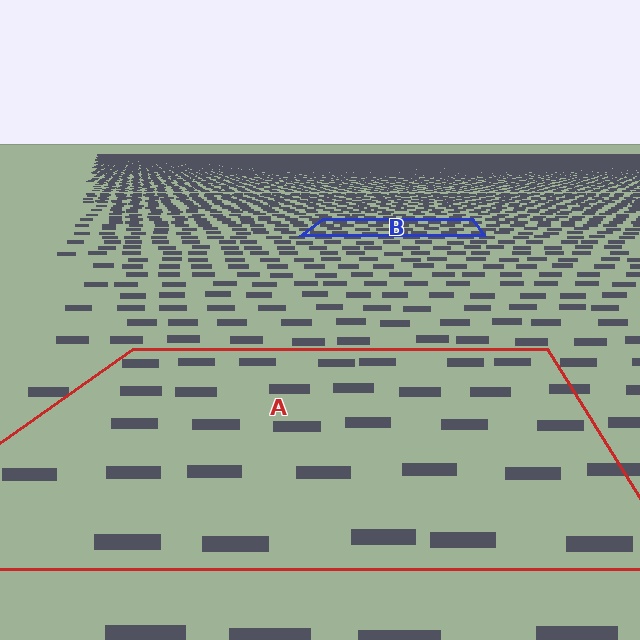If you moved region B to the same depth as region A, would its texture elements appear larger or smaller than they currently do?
They would appear larger. At a closer depth, the same texture elements are projected at a bigger on-screen size.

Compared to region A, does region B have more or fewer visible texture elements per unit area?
Region B has more texture elements per unit area — they are packed more densely because it is farther away.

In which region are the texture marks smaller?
The texture marks are smaller in region B, because it is farther away.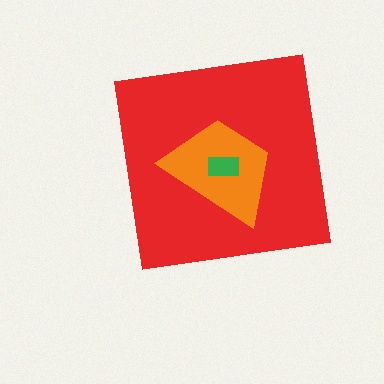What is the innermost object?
The green rectangle.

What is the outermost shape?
The red square.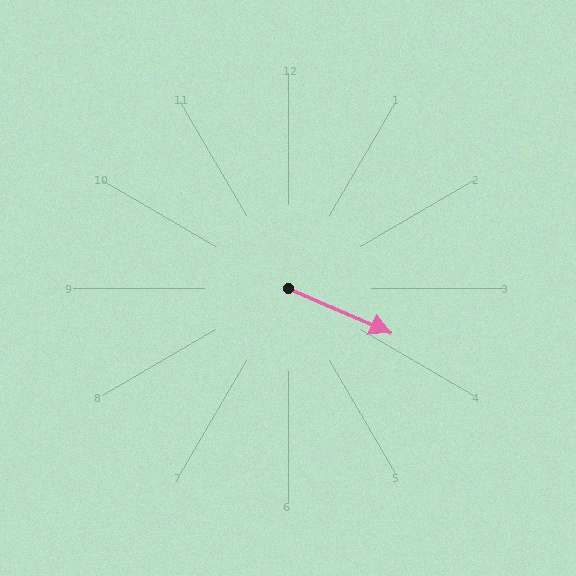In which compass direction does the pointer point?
Southeast.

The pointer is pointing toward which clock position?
Roughly 4 o'clock.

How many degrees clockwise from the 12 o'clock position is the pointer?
Approximately 113 degrees.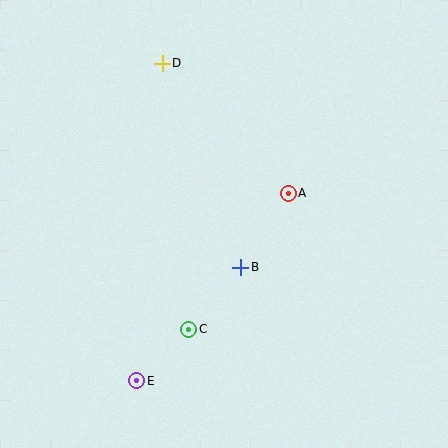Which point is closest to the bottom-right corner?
Point B is closest to the bottom-right corner.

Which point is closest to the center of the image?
Point B at (241, 267) is closest to the center.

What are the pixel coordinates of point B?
Point B is at (241, 267).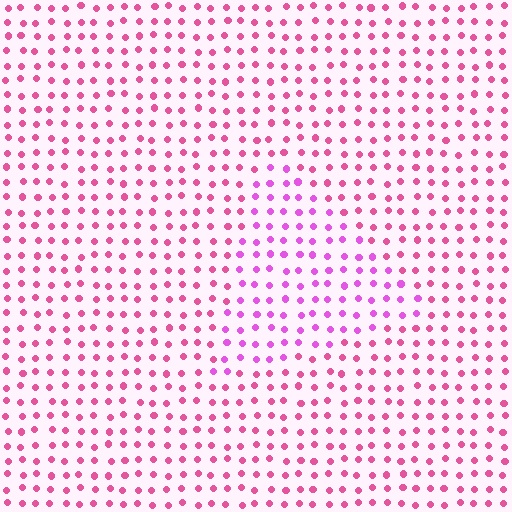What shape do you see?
I see a triangle.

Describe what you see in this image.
The image is filled with small pink elements in a uniform arrangement. A triangle-shaped region is visible where the elements are tinted to a slightly different hue, forming a subtle color boundary.